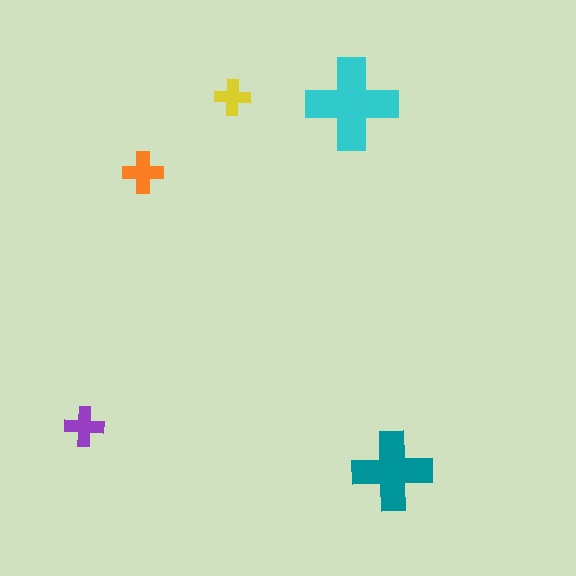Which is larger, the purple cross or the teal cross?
The teal one.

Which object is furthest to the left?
The purple cross is leftmost.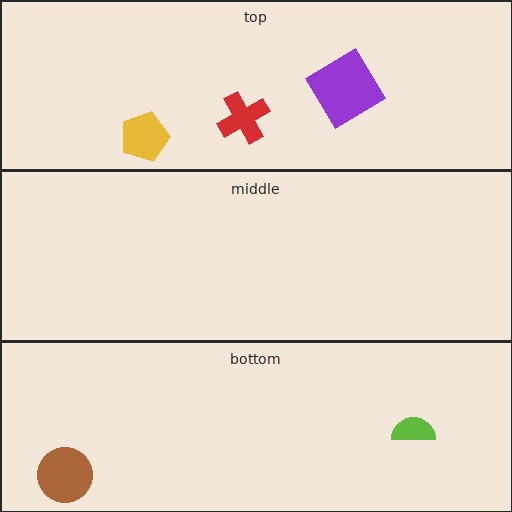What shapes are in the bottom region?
The lime semicircle, the brown circle.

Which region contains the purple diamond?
The top region.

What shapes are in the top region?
The purple diamond, the red cross, the yellow pentagon.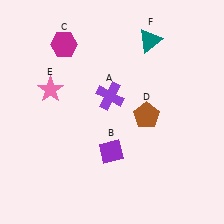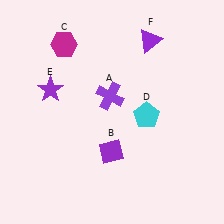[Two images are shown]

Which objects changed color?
D changed from brown to cyan. E changed from pink to purple. F changed from teal to purple.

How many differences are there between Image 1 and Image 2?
There are 3 differences between the two images.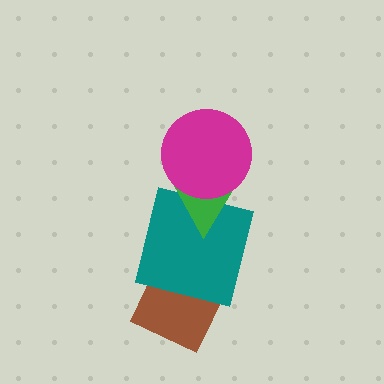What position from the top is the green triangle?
The green triangle is 2nd from the top.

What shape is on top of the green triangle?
The magenta circle is on top of the green triangle.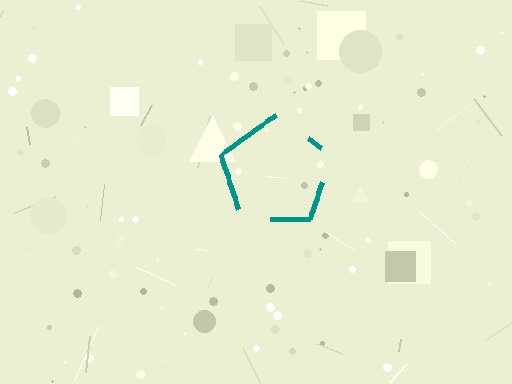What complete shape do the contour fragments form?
The contour fragments form a pentagon.